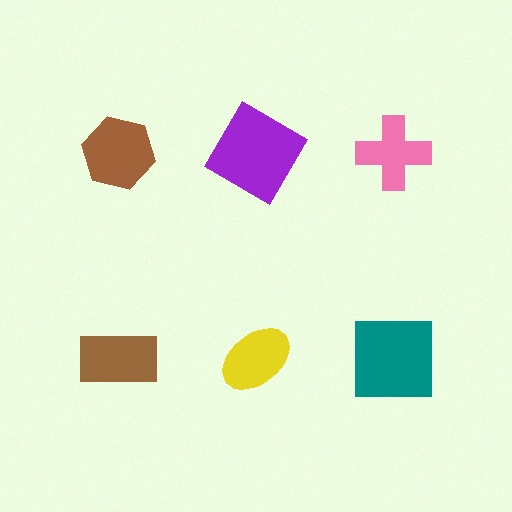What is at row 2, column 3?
A teal square.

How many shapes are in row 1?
3 shapes.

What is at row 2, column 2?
A yellow ellipse.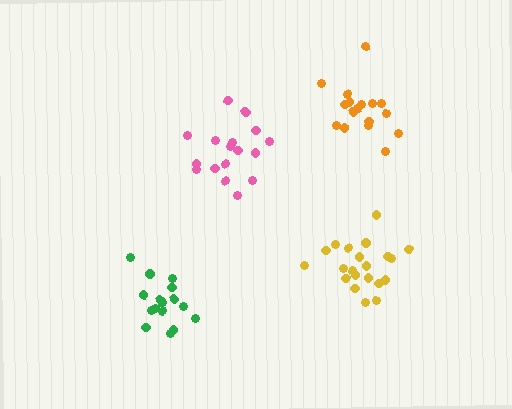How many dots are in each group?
Group 1: 21 dots, Group 2: 17 dots, Group 3: 17 dots, Group 4: 16 dots (71 total).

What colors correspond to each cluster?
The clusters are colored: yellow, orange, pink, green.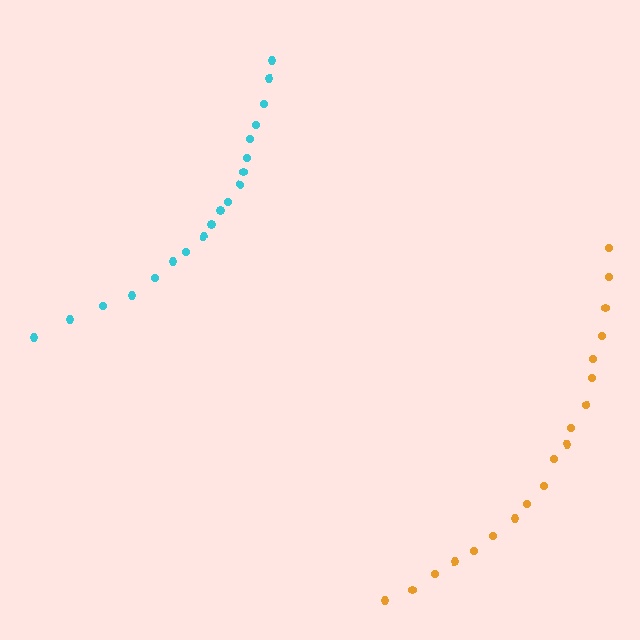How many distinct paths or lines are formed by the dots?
There are 2 distinct paths.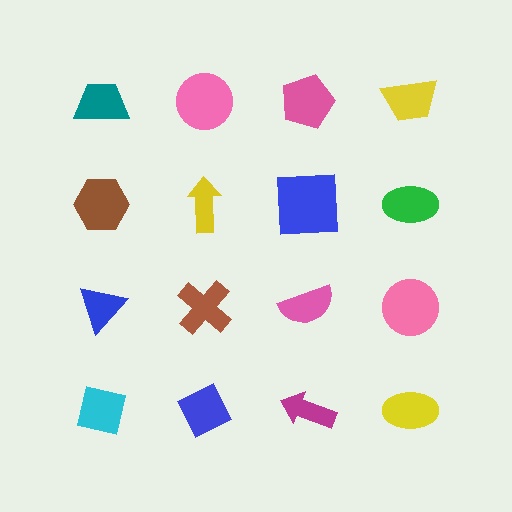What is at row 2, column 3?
A blue square.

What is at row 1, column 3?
A pink pentagon.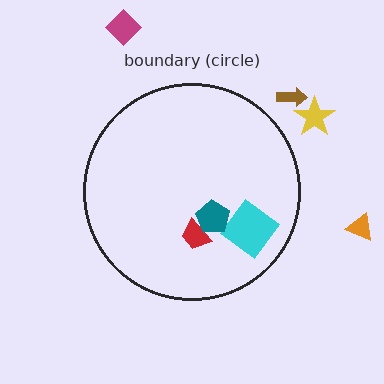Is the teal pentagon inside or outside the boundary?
Inside.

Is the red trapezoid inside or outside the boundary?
Inside.